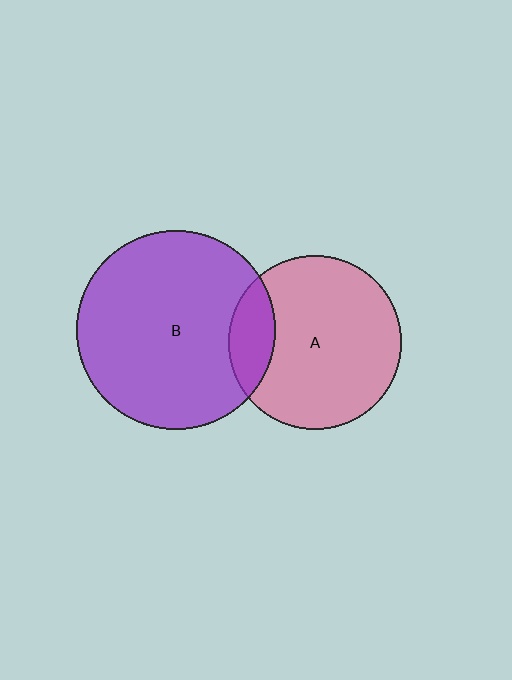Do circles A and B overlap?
Yes.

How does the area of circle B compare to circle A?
Approximately 1.3 times.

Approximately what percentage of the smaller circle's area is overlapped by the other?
Approximately 15%.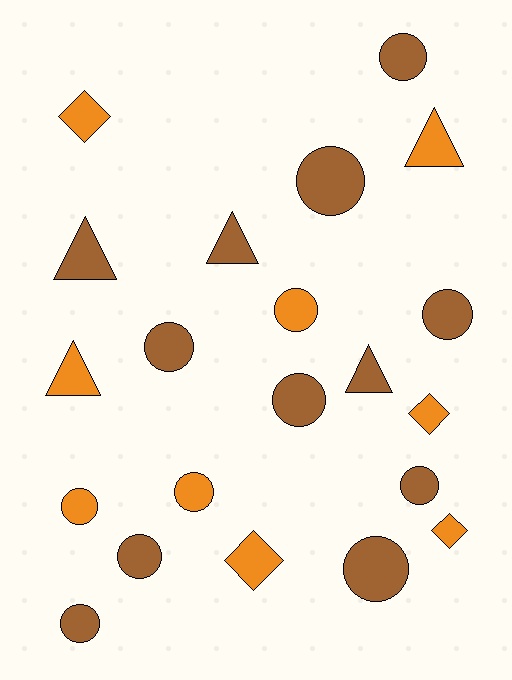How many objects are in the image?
There are 21 objects.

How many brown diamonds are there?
There are no brown diamonds.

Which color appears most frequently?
Brown, with 12 objects.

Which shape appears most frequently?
Circle, with 12 objects.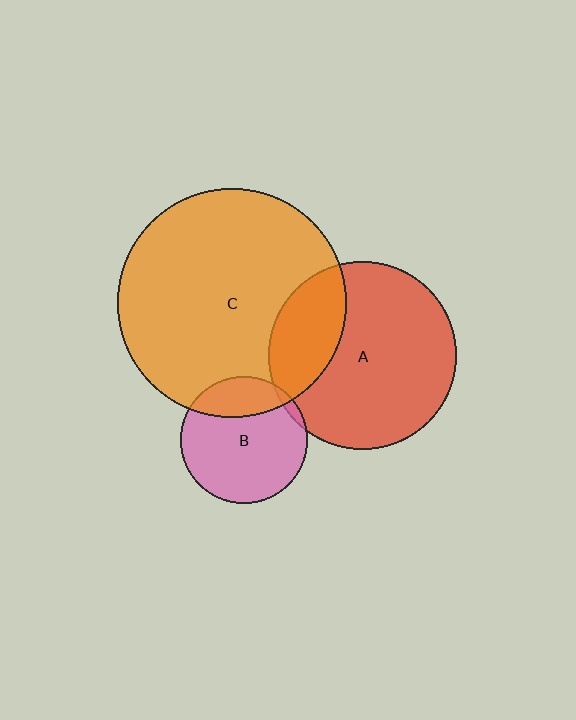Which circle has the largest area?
Circle C (orange).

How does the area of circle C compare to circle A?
Approximately 1.5 times.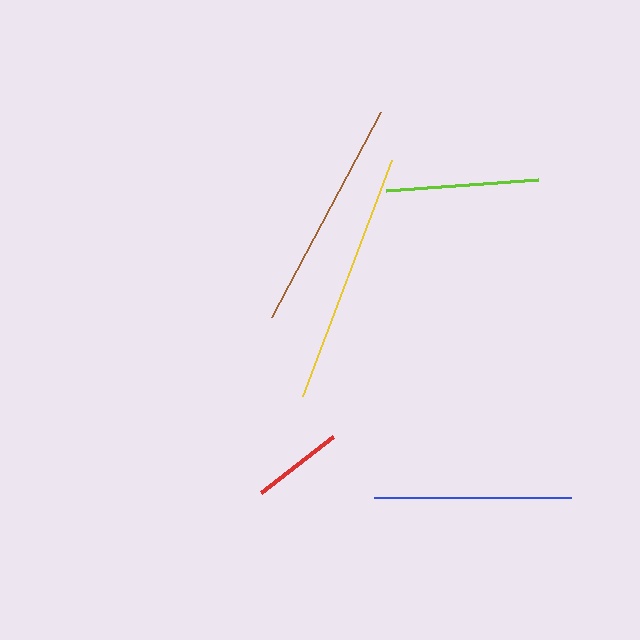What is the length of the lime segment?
The lime segment is approximately 153 pixels long.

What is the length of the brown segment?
The brown segment is approximately 232 pixels long.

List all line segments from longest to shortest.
From longest to shortest: yellow, brown, blue, lime, red.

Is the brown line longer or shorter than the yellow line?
The yellow line is longer than the brown line.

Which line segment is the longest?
The yellow line is the longest at approximately 253 pixels.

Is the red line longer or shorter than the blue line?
The blue line is longer than the red line.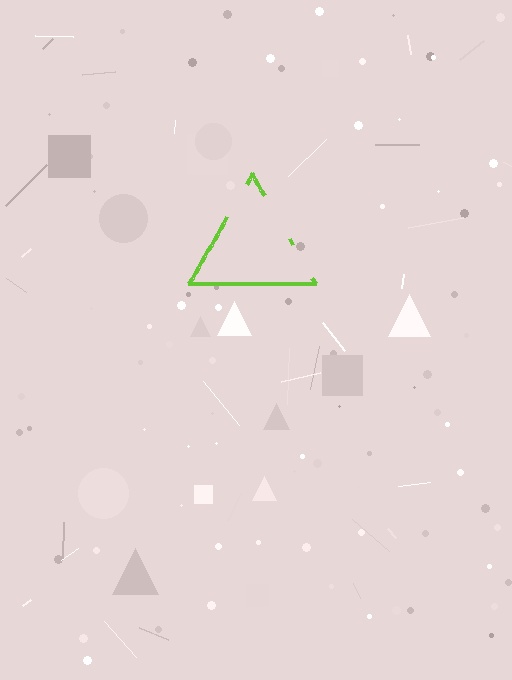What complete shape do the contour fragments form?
The contour fragments form a triangle.